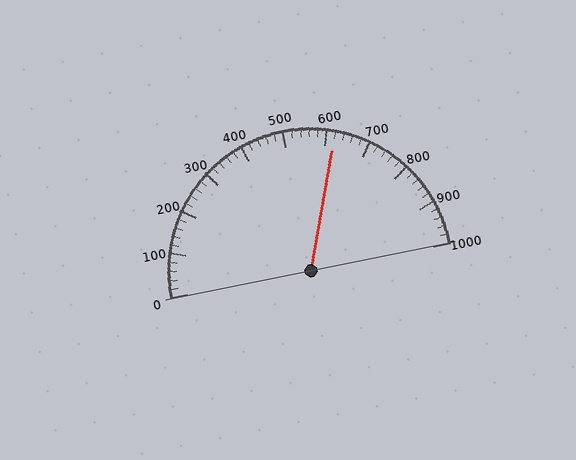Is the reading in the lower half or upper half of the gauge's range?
The reading is in the upper half of the range (0 to 1000).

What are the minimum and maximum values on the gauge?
The gauge ranges from 0 to 1000.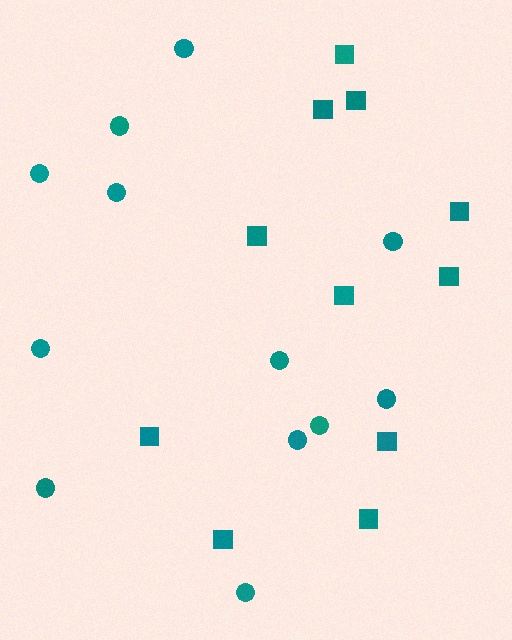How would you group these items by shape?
There are 2 groups: one group of squares (11) and one group of circles (12).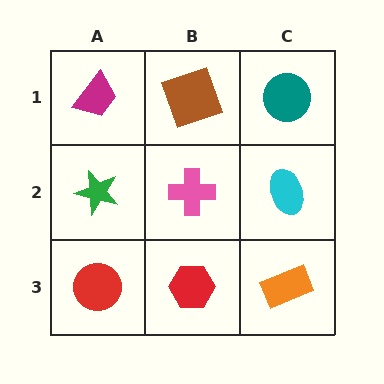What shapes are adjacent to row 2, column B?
A brown square (row 1, column B), a red hexagon (row 3, column B), a green star (row 2, column A), a cyan ellipse (row 2, column C).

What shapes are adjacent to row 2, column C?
A teal circle (row 1, column C), an orange rectangle (row 3, column C), a pink cross (row 2, column B).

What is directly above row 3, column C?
A cyan ellipse.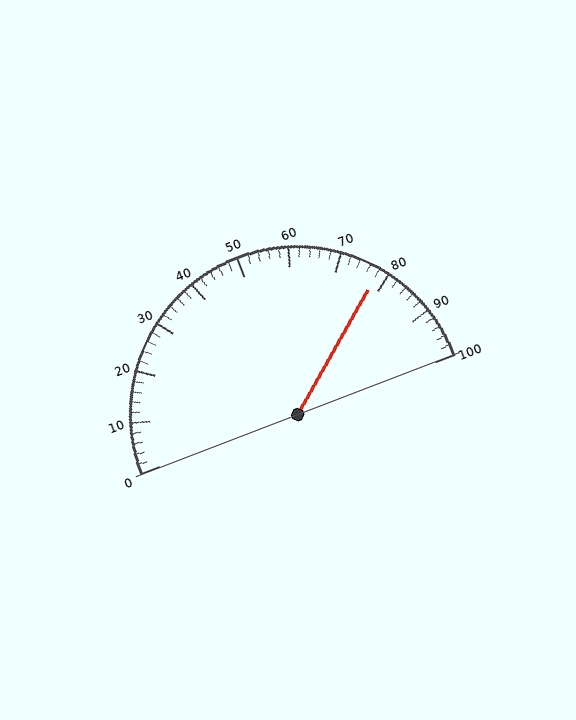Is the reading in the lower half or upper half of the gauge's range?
The reading is in the upper half of the range (0 to 100).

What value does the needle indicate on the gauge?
The needle indicates approximately 78.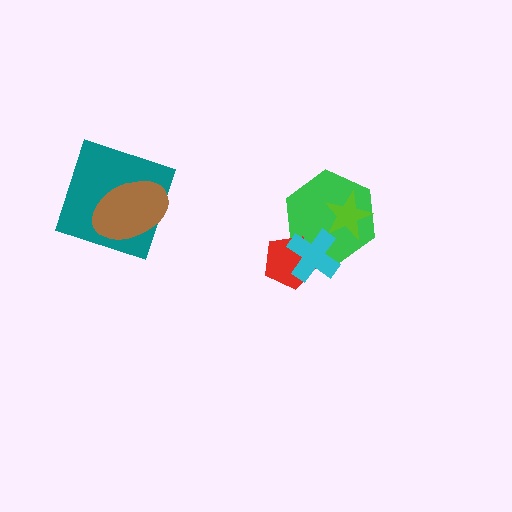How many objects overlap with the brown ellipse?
1 object overlaps with the brown ellipse.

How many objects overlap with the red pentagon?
2 objects overlap with the red pentagon.